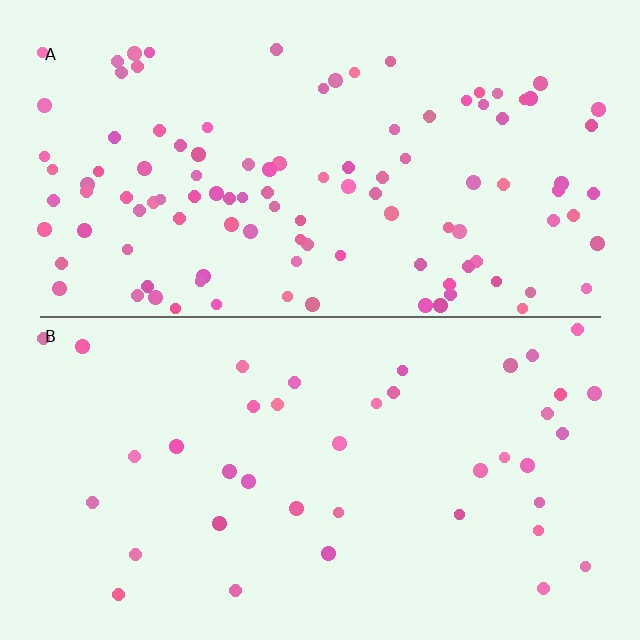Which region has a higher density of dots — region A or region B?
A (the top).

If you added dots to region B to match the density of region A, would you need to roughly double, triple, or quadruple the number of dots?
Approximately triple.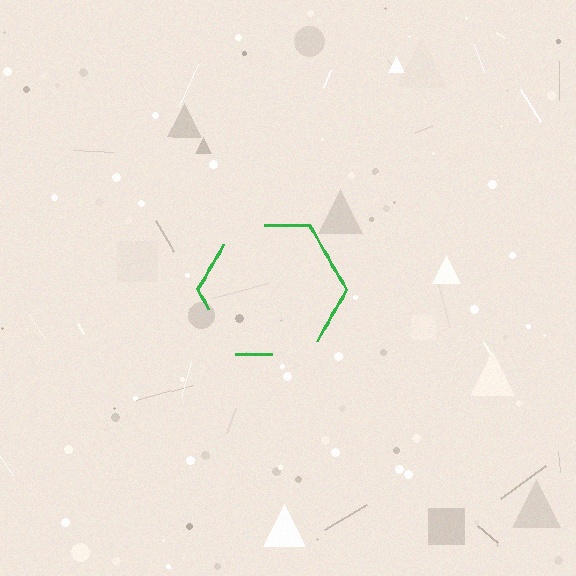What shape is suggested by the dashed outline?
The dashed outline suggests a hexagon.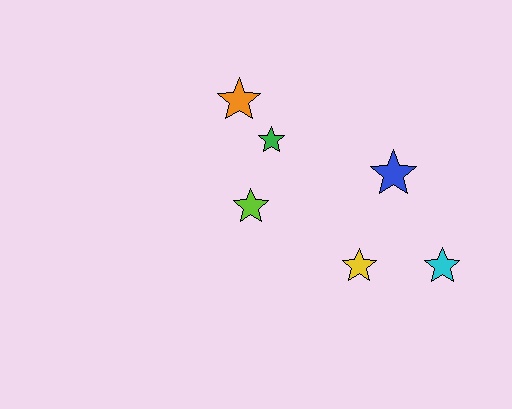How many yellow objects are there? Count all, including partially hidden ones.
There is 1 yellow object.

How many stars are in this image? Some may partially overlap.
There are 6 stars.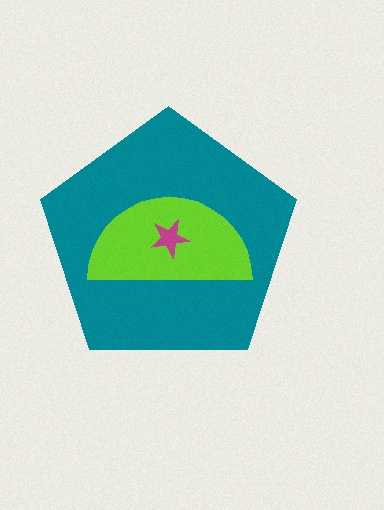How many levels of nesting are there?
3.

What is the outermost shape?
The teal pentagon.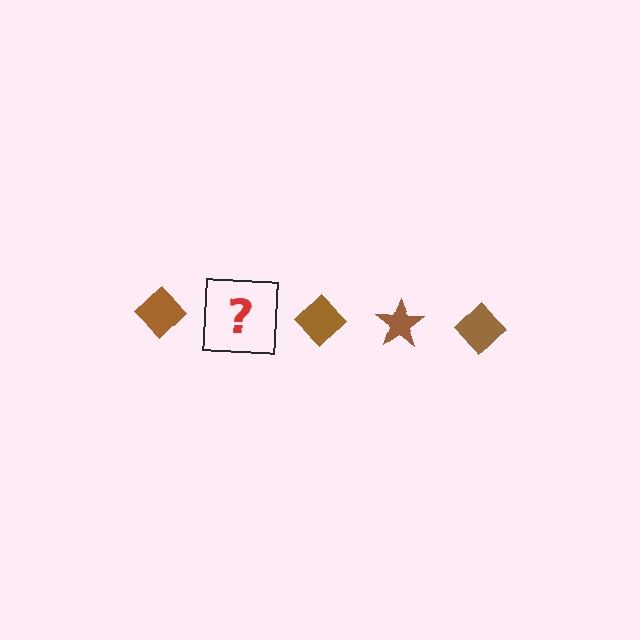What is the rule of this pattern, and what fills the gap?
The rule is that the pattern cycles through diamond, star shapes in brown. The gap should be filled with a brown star.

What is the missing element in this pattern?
The missing element is a brown star.